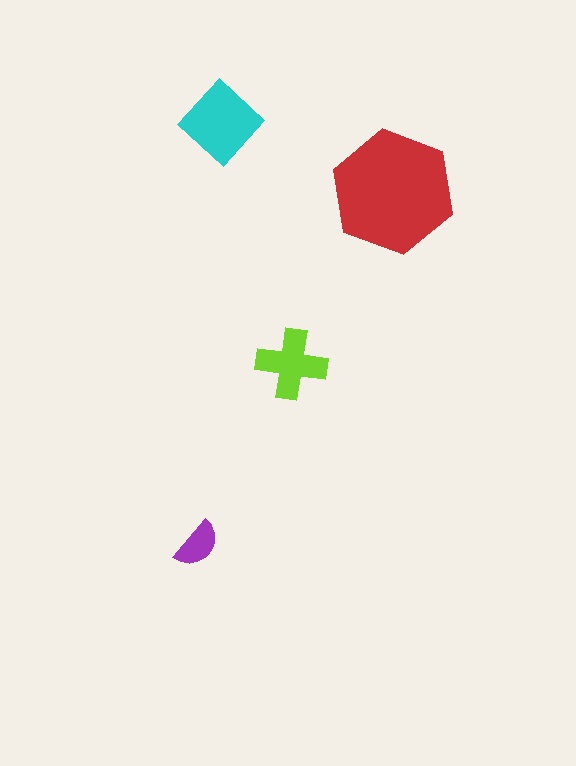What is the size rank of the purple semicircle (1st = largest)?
4th.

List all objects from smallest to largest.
The purple semicircle, the lime cross, the cyan diamond, the red hexagon.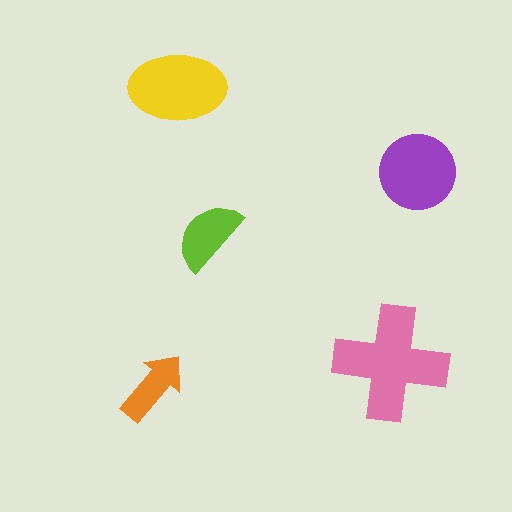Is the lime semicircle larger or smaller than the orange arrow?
Larger.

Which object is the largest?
The pink cross.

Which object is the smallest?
The orange arrow.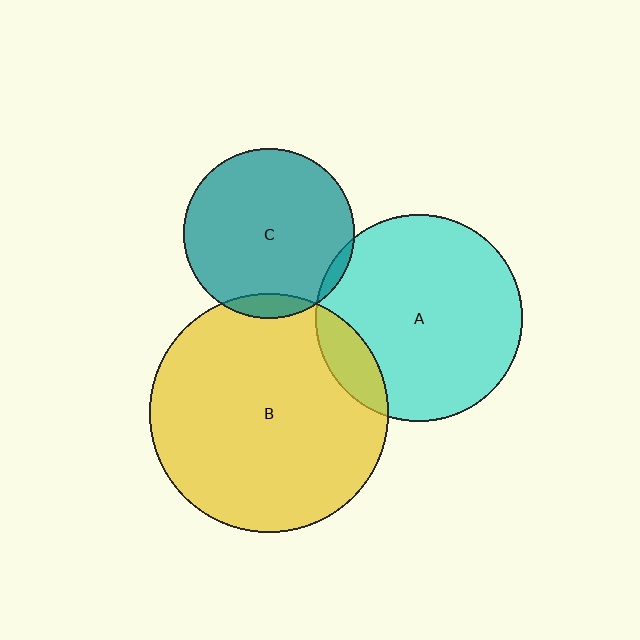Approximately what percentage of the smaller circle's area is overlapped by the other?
Approximately 10%.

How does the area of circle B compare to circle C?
Approximately 2.0 times.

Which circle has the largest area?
Circle B (yellow).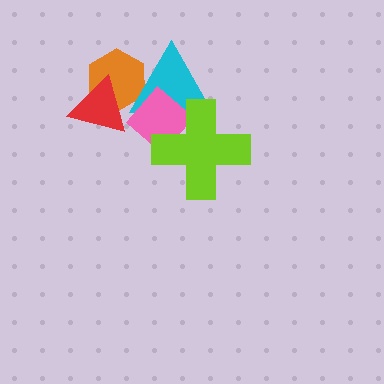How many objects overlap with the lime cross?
2 objects overlap with the lime cross.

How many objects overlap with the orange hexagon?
2 objects overlap with the orange hexagon.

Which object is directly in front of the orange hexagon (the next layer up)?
The cyan triangle is directly in front of the orange hexagon.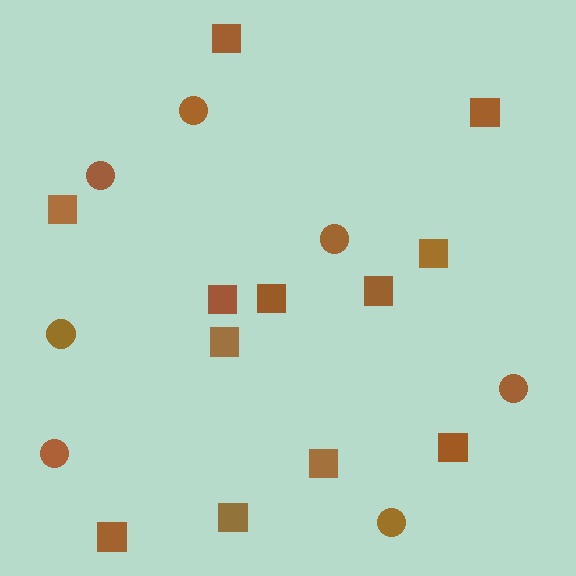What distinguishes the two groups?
There are 2 groups: one group of circles (7) and one group of squares (12).